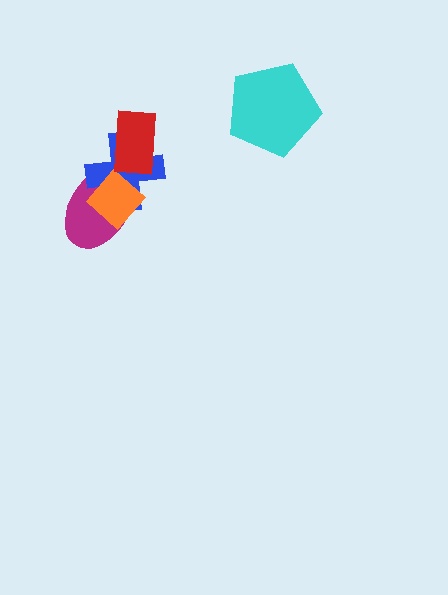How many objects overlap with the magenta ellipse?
2 objects overlap with the magenta ellipse.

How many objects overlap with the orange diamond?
2 objects overlap with the orange diamond.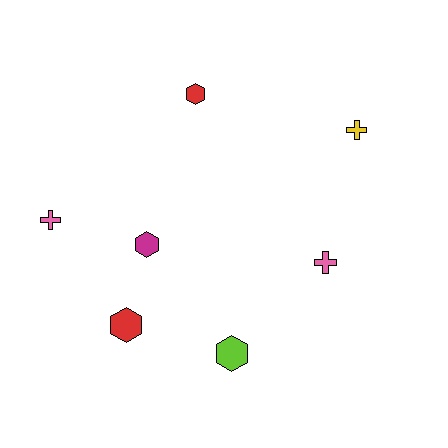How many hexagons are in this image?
There are 4 hexagons.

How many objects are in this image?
There are 7 objects.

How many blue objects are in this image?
There are no blue objects.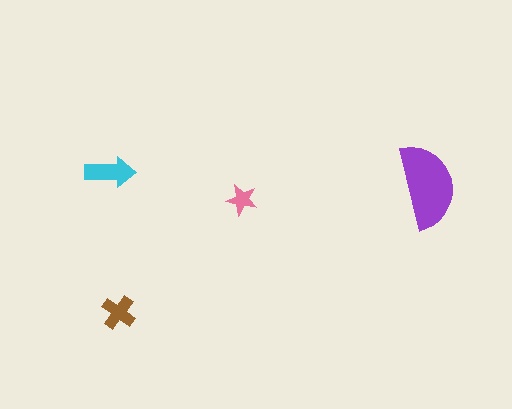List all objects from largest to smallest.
The purple semicircle, the cyan arrow, the brown cross, the pink star.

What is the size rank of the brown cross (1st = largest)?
3rd.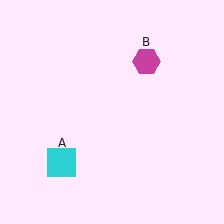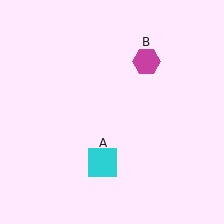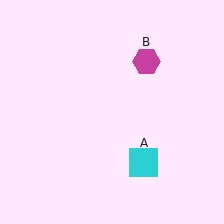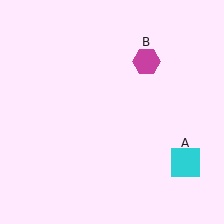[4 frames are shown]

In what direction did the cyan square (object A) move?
The cyan square (object A) moved right.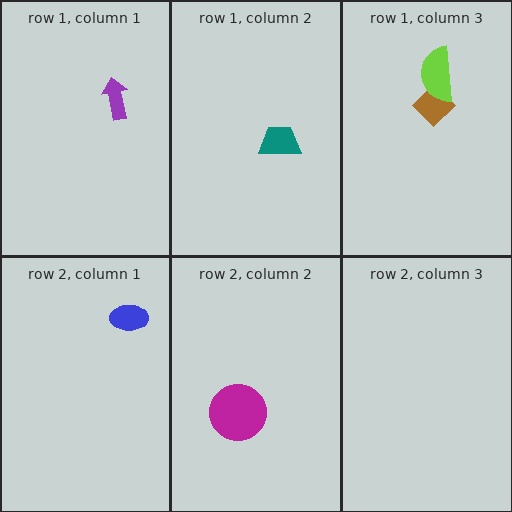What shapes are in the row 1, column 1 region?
The purple arrow.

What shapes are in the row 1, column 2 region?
The teal trapezoid.